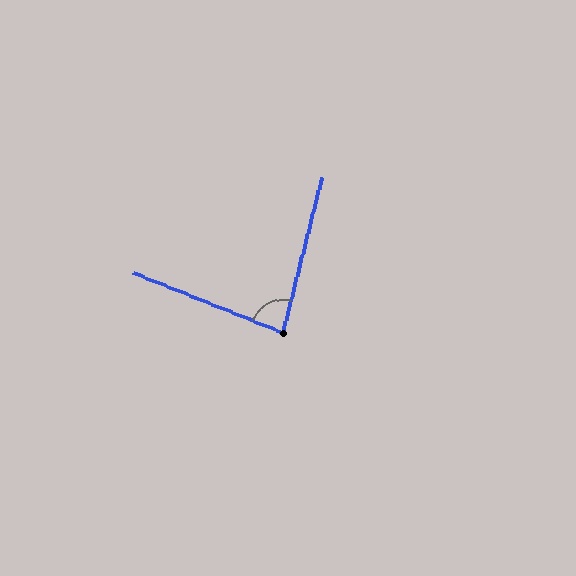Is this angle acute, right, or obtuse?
It is acute.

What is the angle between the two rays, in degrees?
Approximately 82 degrees.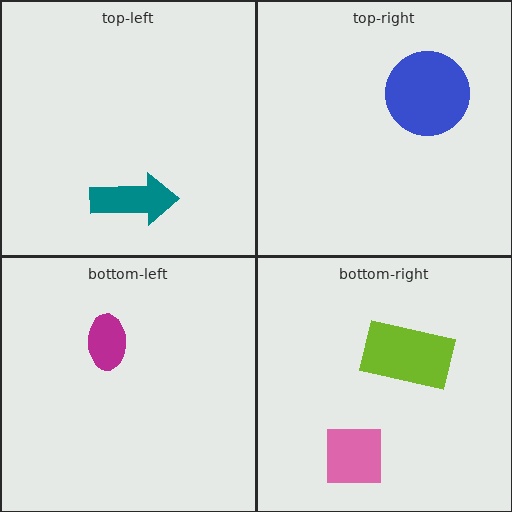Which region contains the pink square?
The bottom-right region.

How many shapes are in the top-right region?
1.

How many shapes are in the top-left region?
1.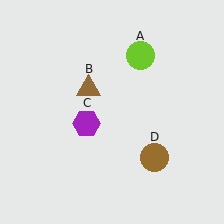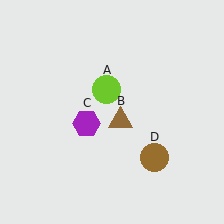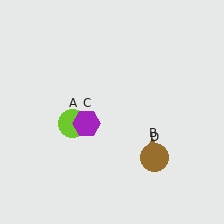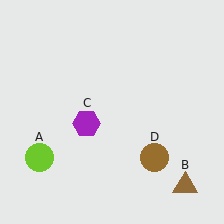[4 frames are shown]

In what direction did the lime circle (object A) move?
The lime circle (object A) moved down and to the left.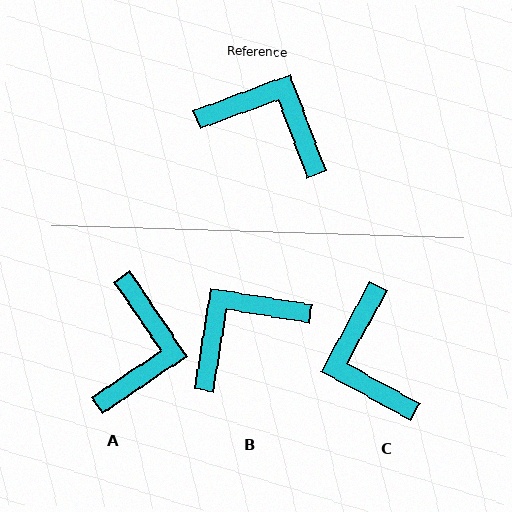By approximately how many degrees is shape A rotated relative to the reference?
Approximately 76 degrees clockwise.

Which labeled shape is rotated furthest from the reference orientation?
C, about 131 degrees away.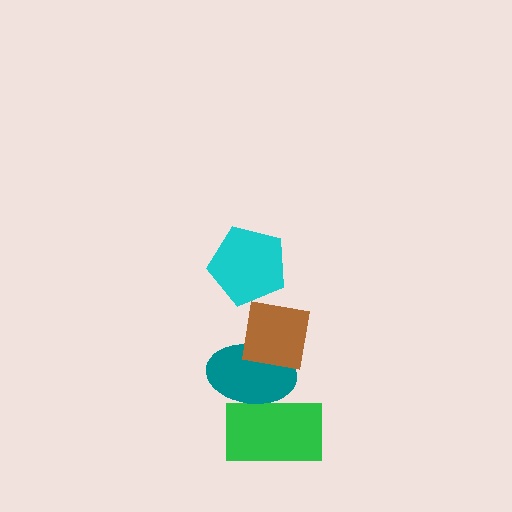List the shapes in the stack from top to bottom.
From top to bottom: the cyan pentagon, the brown square, the teal ellipse, the green rectangle.